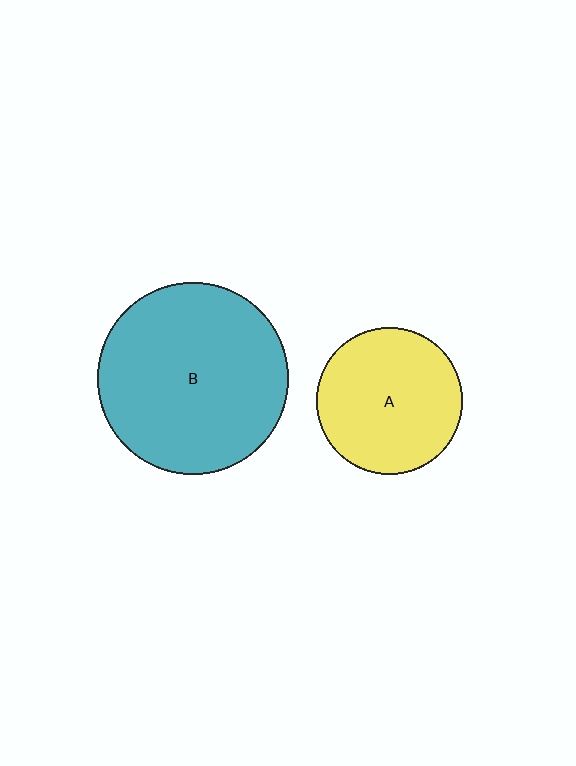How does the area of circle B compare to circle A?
Approximately 1.7 times.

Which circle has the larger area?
Circle B (teal).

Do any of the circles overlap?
No, none of the circles overlap.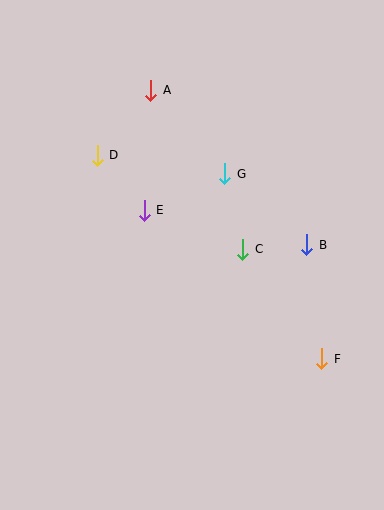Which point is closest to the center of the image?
Point C at (243, 249) is closest to the center.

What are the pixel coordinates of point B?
Point B is at (307, 245).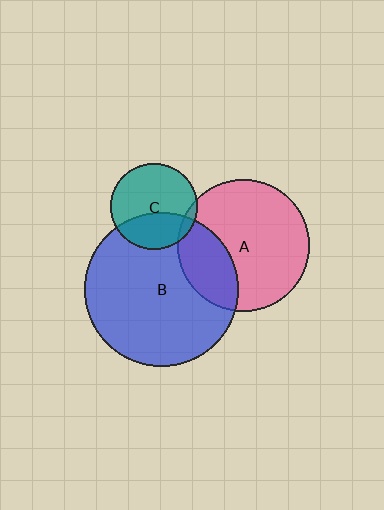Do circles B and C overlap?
Yes.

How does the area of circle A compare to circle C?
Approximately 2.3 times.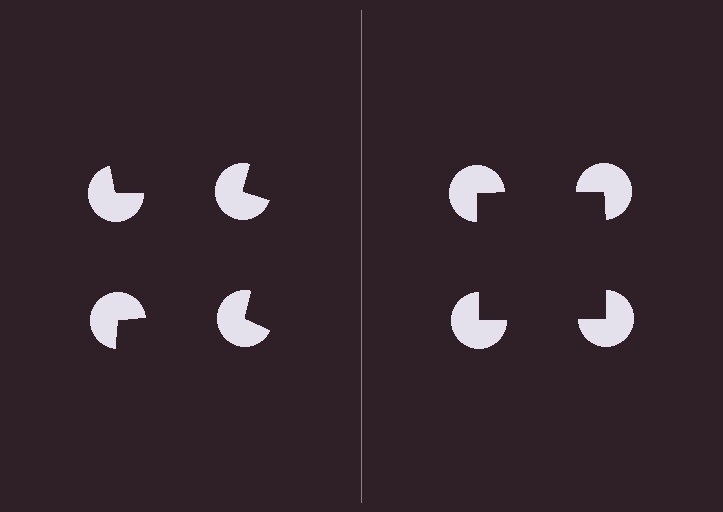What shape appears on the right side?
An illusory square.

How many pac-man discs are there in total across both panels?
8 — 4 on each side.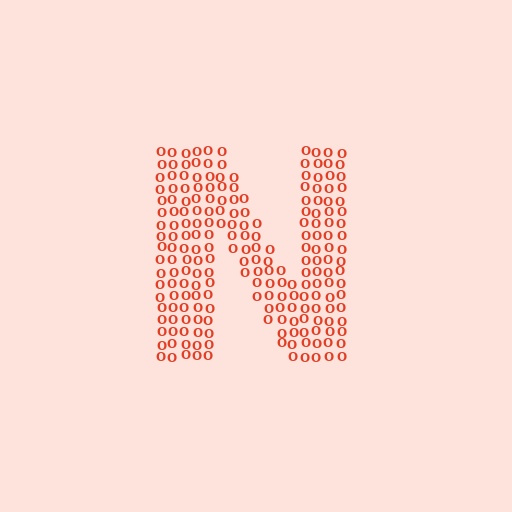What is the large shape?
The large shape is the letter N.